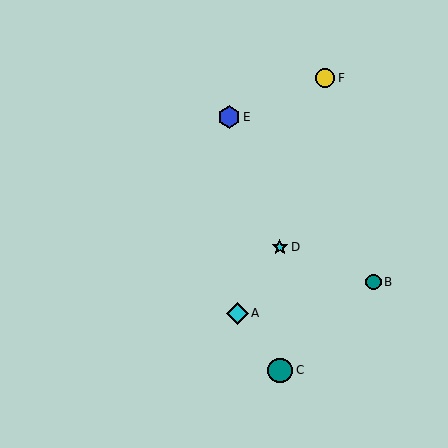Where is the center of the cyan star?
The center of the cyan star is at (280, 247).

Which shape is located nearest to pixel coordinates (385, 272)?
The teal circle (labeled B) at (374, 282) is nearest to that location.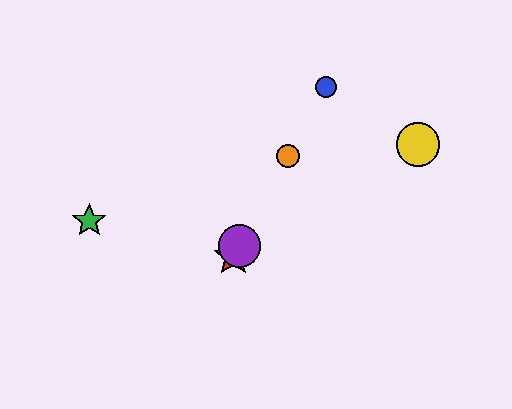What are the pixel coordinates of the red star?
The red star is at (233, 257).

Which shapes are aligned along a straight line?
The red star, the blue circle, the purple circle, the orange circle are aligned along a straight line.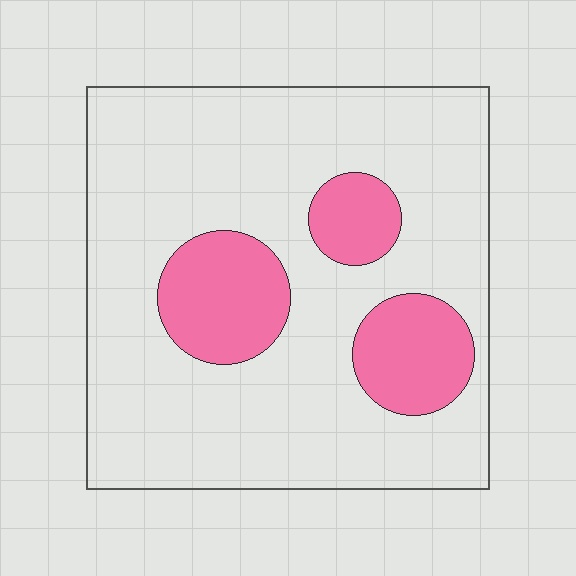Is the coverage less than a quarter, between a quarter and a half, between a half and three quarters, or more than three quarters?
Less than a quarter.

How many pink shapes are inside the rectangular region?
3.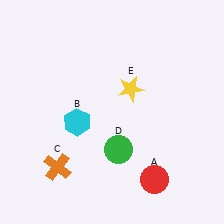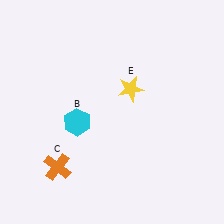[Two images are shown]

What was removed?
The red circle (A), the green circle (D) were removed in Image 2.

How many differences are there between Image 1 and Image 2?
There are 2 differences between the two images.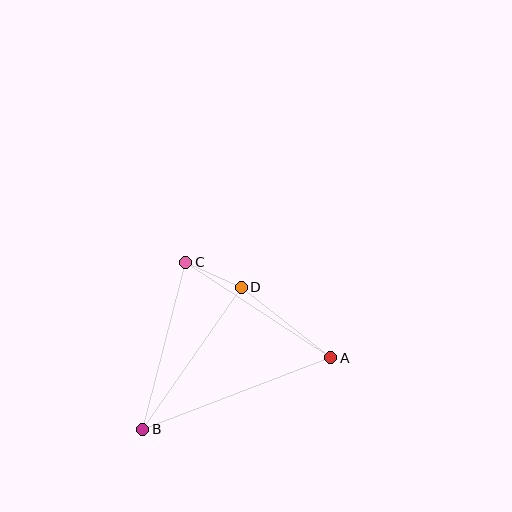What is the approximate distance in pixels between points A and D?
The distance between A and D is approximately 114 pixels.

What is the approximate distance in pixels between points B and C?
The distance between B and C is approximately 172 pixels.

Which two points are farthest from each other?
Points A and B are farthest from each other.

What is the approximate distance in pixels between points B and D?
The distance between B and D is approximately 173 pixels.